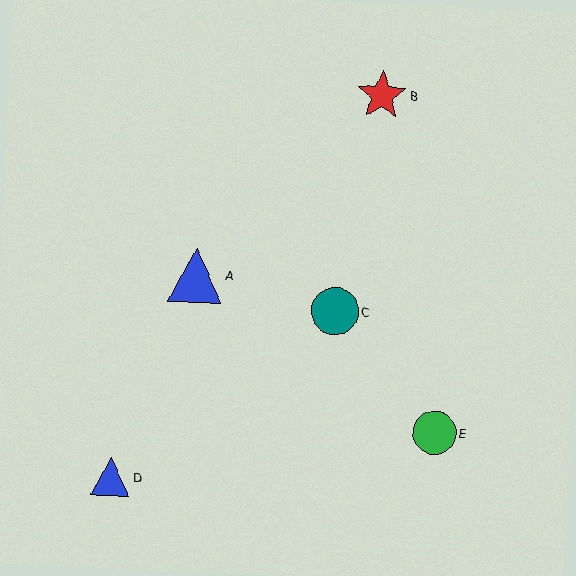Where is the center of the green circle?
The center of the green circle is at (435, 433).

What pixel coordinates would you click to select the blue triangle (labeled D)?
Click at (111, 477) to select the blue triangle D.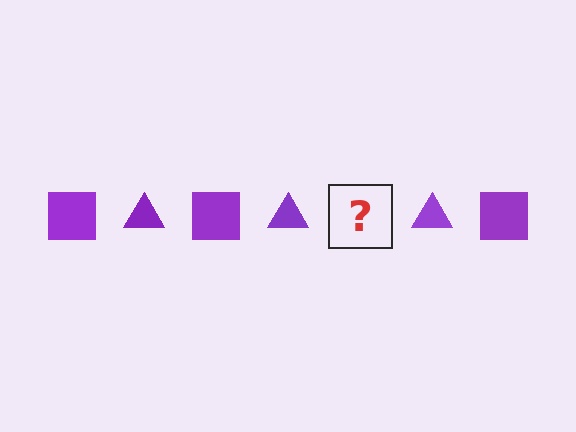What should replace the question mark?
The question mark should be replaced with a purple square.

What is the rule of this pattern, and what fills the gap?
The rule is that the pattern cycles through square, triangle shapes in purple. The gap should be filled with a purple square.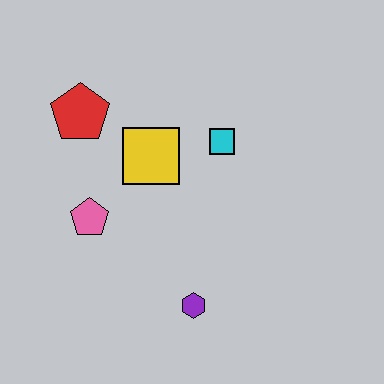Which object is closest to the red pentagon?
The yellow square is closest to the red pentagon.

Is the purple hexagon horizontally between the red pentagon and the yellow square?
No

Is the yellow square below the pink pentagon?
No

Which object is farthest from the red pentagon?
The purple hexagon is farthest from the red pentagon.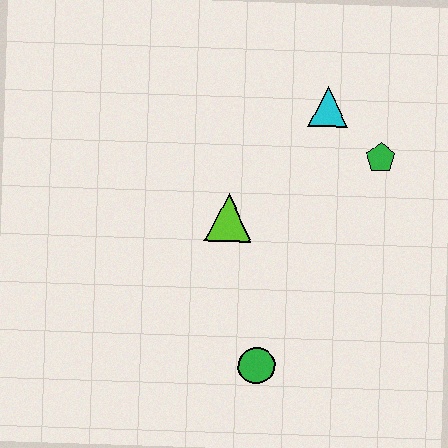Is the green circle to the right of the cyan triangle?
No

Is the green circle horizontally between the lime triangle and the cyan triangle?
Yes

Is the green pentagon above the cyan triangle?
No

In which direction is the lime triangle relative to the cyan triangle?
The lime triangle is below the cyan triangle.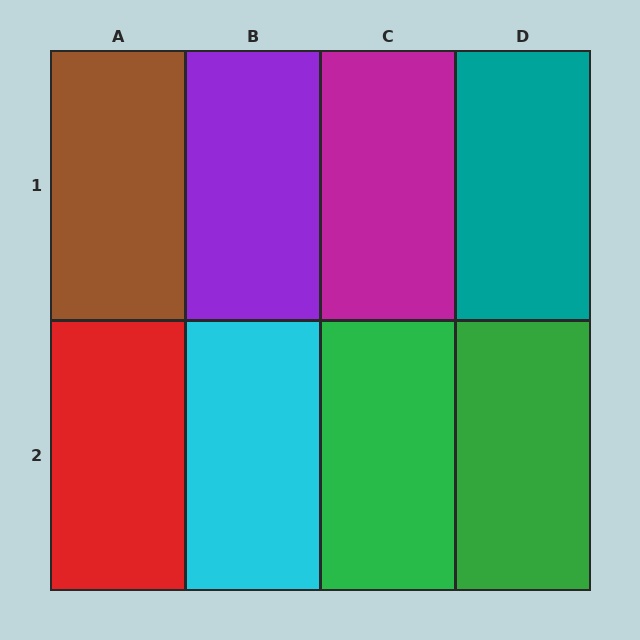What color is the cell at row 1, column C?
Magenta.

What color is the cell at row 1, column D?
Teal.